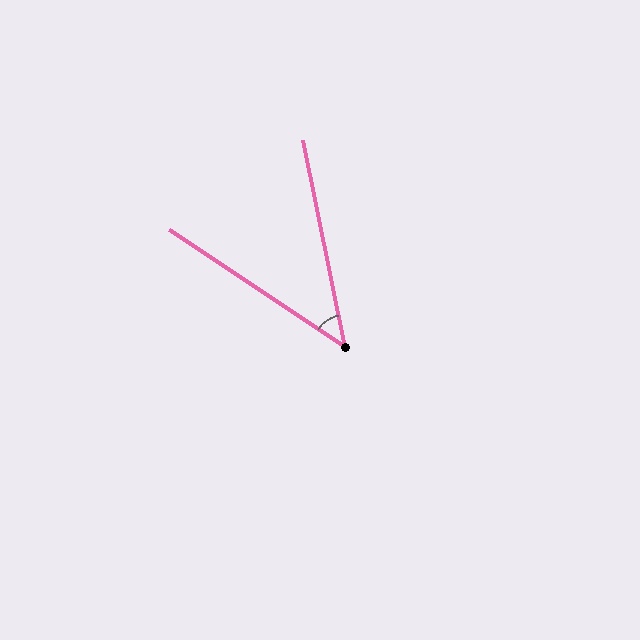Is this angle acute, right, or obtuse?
It is acute.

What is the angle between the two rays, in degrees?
Approximately 45 degrees.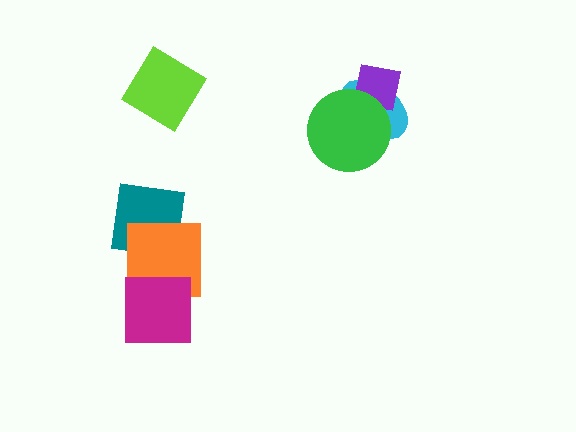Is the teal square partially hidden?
Yes, it is partially covered by another shape.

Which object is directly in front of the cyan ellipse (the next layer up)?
The purple square is directly in front of the cyan ellipse.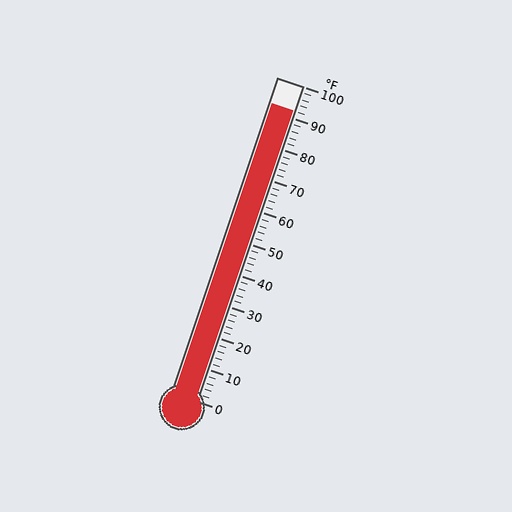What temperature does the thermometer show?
The thermometer shows approximately 92°F.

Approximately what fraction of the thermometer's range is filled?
The thermometer is filled to approximately 90% of its range.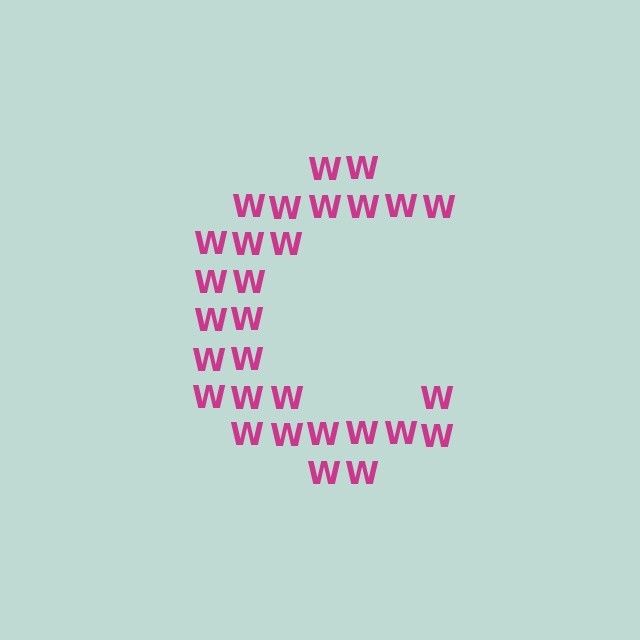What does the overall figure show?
The overall figure shows the letter C.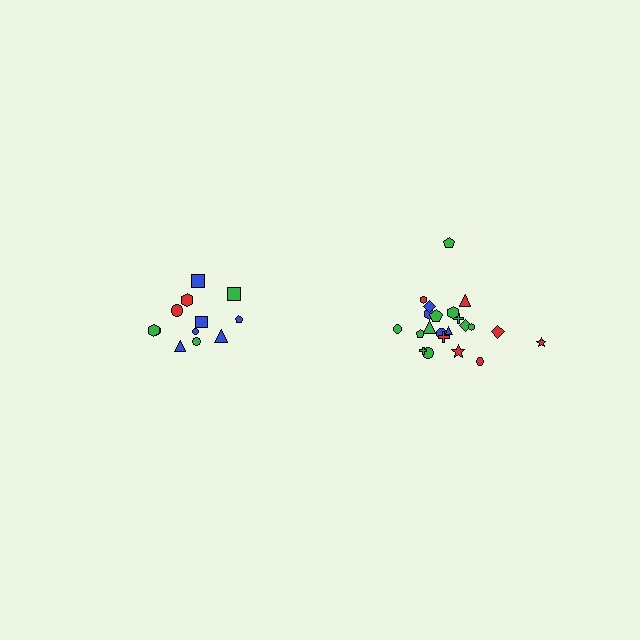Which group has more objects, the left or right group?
The right group.